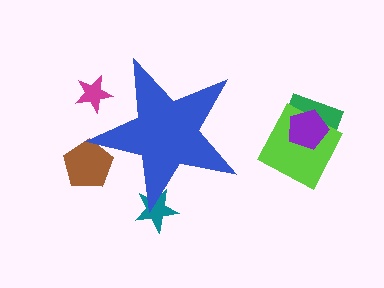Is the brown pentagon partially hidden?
Yes, the brown pentagon is partially hidden behind the blue star.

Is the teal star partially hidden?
Yes, the teal star is partially hidden behind the blue star.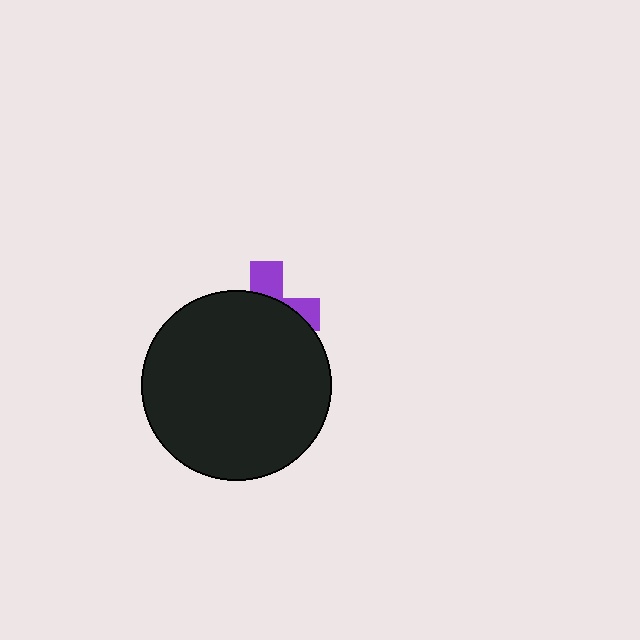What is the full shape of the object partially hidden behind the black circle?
The partially hidden object is a purple cross.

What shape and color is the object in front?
The object in front is a black circle.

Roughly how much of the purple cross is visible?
A small part of it is visible (roughly 31%).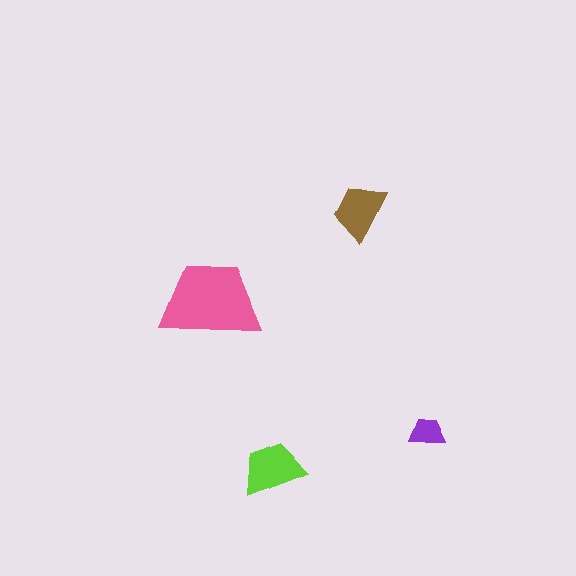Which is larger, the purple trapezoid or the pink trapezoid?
The pink one.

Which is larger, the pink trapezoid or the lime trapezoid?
The pink one.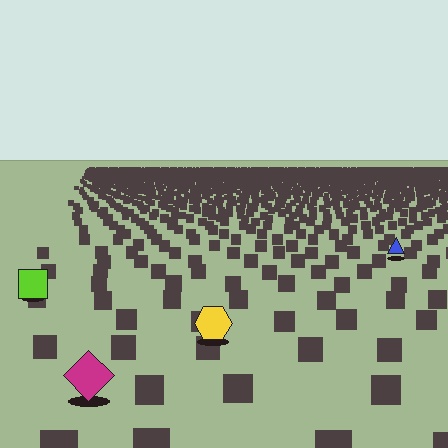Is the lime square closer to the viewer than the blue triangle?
Yes. The lime square is closer — you can tell from the texture gradient: the ground texture is coarser near it.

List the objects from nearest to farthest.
From nearest to farthest: the magenta diamond, the yellow hexagon, the lime square, the blue triangle.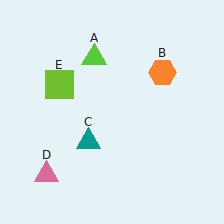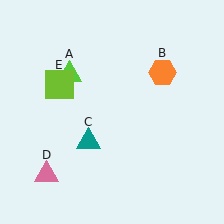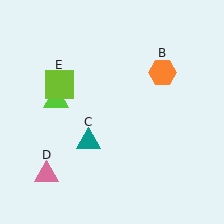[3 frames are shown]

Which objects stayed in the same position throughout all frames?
Orange hexagon (object B) and teal triangle (object C) and pink triangle (object D) and lime square (object E) remained stationary.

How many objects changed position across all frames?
1 object changed position: lime triangle (object A).